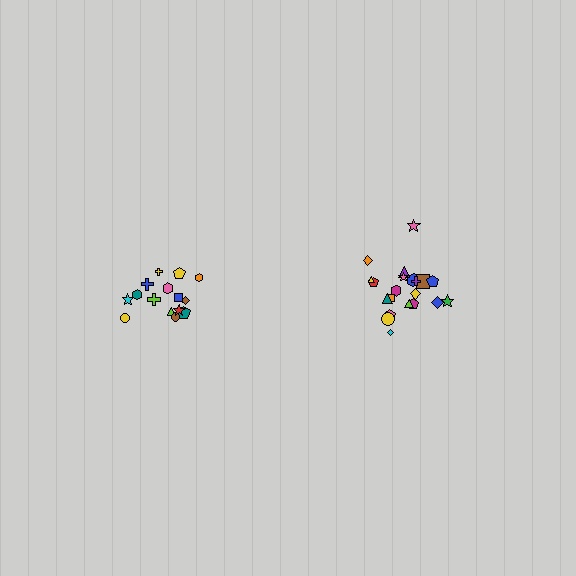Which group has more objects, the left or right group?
The right group.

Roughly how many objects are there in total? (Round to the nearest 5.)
Roughly 35 objects in total.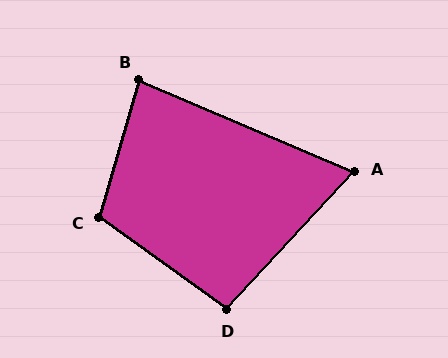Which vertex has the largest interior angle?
C, at approximately 110 degrees.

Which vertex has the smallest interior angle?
A, at approximately 70 degrees.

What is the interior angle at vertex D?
Approximately 97 degrees (obtuse).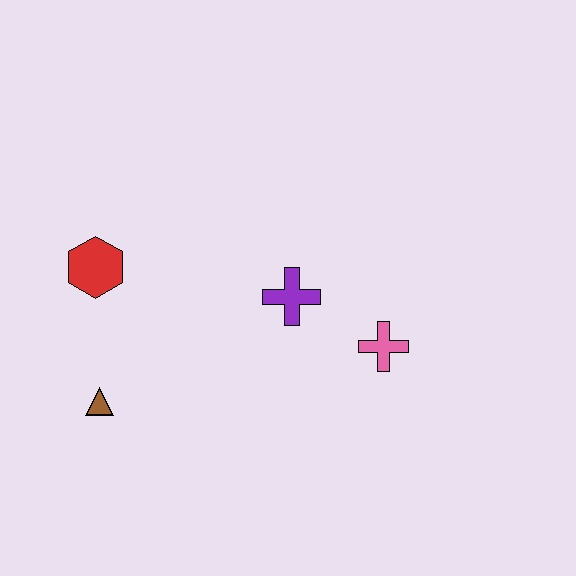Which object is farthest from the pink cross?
The red hexagon is farthest from the pink cross.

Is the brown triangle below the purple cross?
Yes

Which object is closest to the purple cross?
The pink cross is closest to the purple cross.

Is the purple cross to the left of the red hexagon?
No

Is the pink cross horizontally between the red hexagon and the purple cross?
No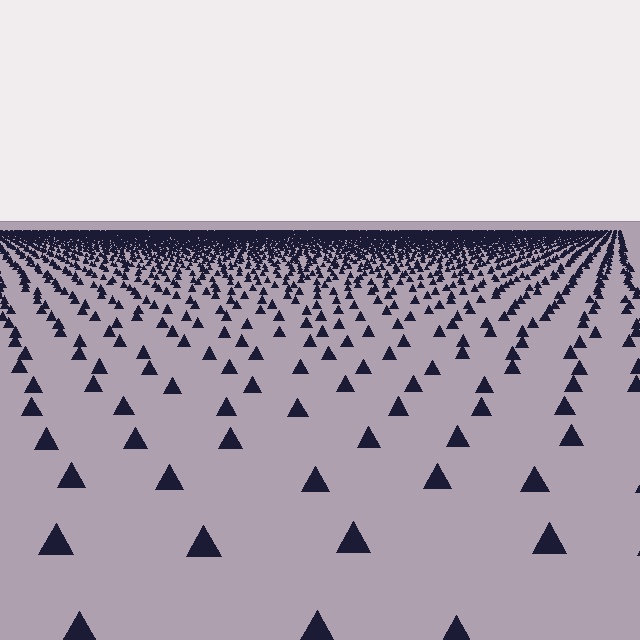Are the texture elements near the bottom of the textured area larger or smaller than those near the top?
Larger. Near the bottom, elements are closer to the viewer and appear at a bigger on-screen size.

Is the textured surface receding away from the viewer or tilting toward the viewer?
The surface is receding away from the viewer. Texture elements get smaller and denser toward the top.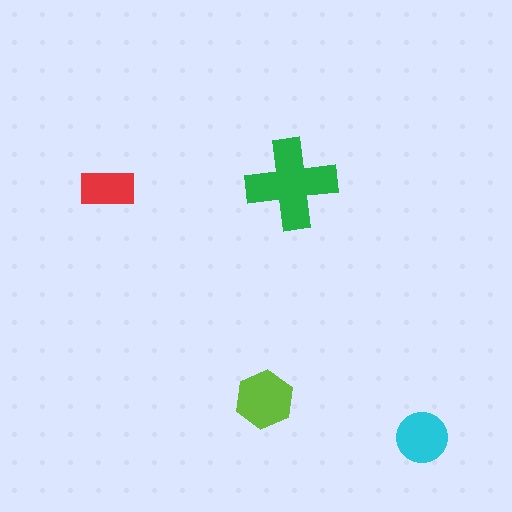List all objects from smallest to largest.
The red rectangle, the cyan circle, the lime hexagon, the green cross.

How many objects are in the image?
There are 4 objects in the image.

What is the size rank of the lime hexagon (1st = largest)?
2nd.